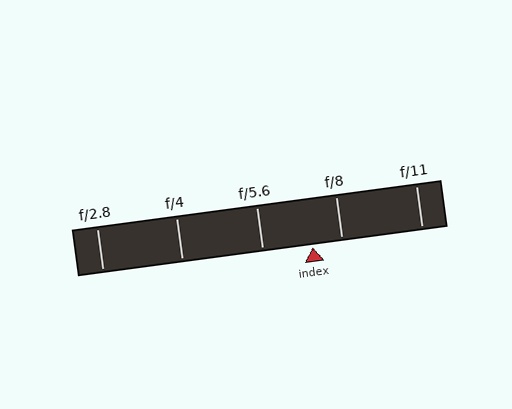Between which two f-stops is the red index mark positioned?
The index mark is between f/5.6 and f/8.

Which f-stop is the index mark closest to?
The index mark is closest to f/8.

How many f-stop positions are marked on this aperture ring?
There are 5 f-stop positions marked.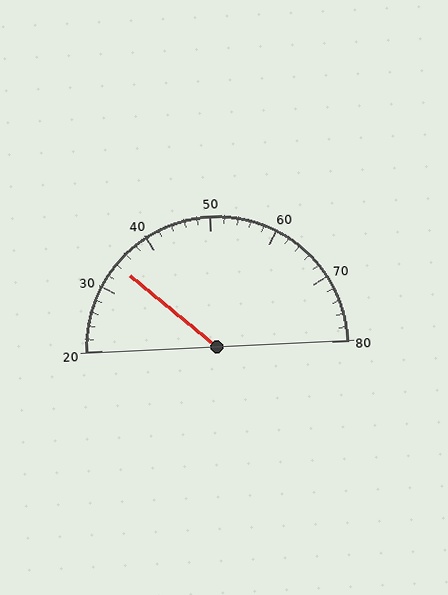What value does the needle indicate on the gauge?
The needle indicates approximately 34.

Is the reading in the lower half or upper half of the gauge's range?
The reading is in the lower half of the range (20 to 80).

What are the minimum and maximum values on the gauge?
The gauge ranges from 20 to 80.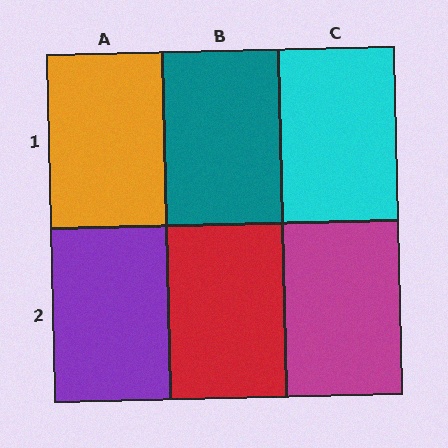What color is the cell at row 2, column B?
Red.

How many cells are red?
1 cell is red.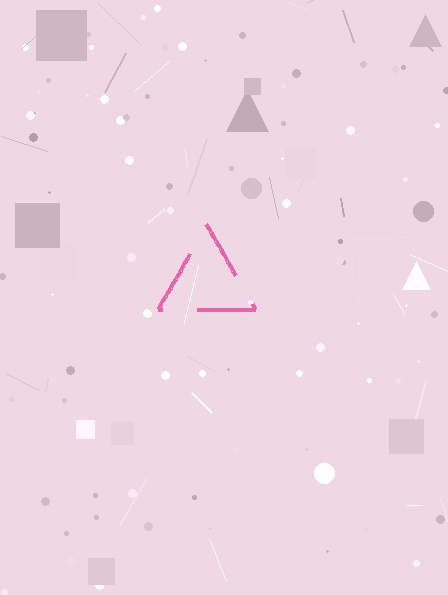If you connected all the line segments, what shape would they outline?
They would outline a triangle.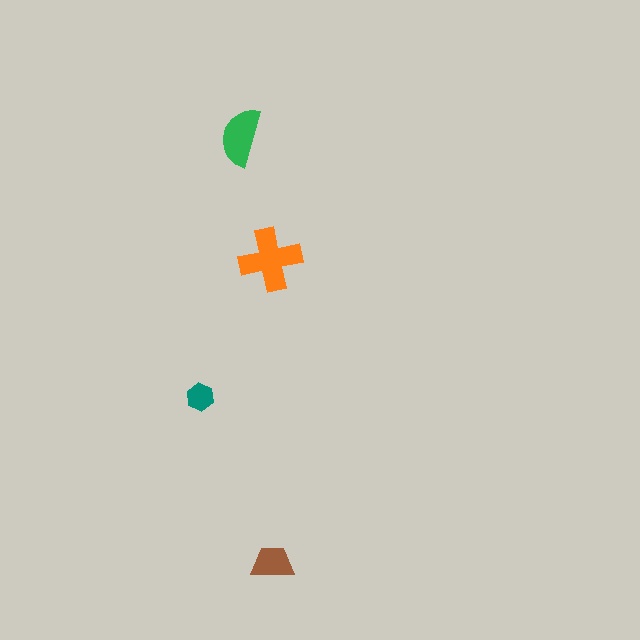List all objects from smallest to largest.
The teal hexagon, the brown trapezoid, the green semicircle, the orange cross.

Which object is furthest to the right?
The brown trapezoid is rightmost.